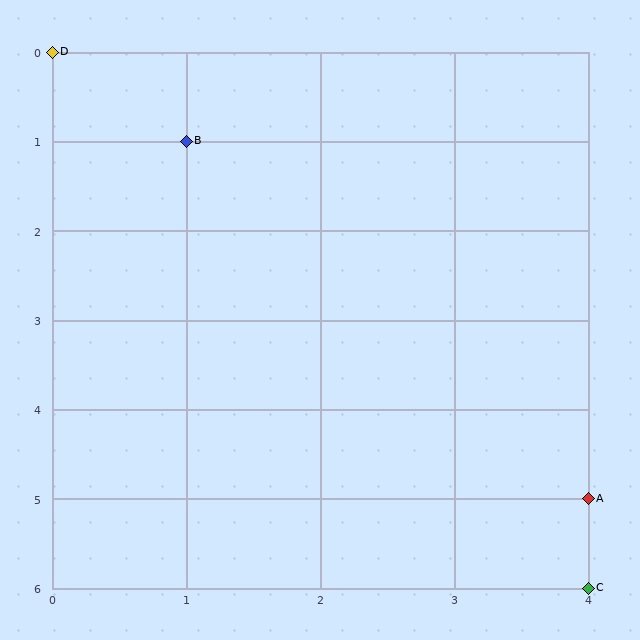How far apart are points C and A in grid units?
Points C and A are 1 row apart.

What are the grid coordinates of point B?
Point B is at grid coordinates (1, 1).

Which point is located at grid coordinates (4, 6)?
Point C is at (4, 6).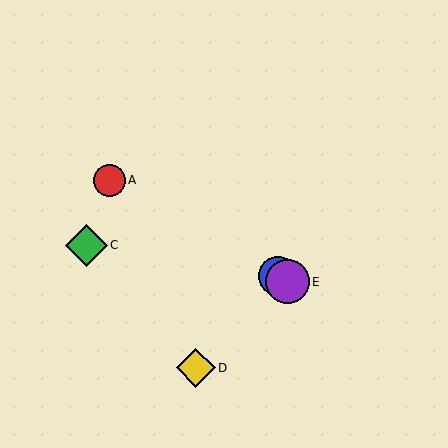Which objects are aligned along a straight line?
Objects A, B, E are aligned along a straight line.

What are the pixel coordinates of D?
Object D is at (196, 368).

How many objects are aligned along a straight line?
3 objects (A, B, E) are aligned along a straight line.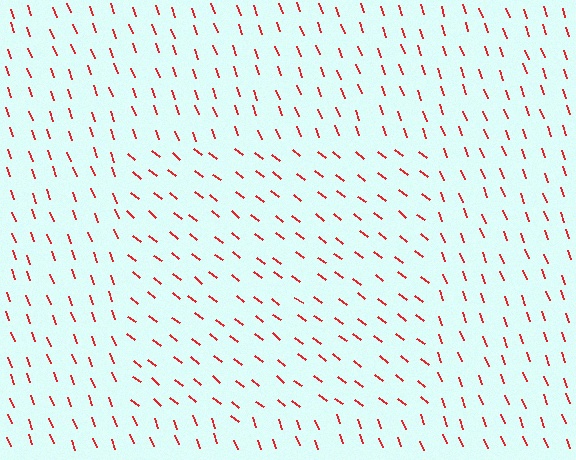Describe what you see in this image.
The image is filled with small red line segments. A rectangle region in the image has lines oriented differently from the surrounding lines, creating a visible texture boundary.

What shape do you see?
I see a rectangle.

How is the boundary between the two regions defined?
The boundary is defined purely by a change in line orientation (approximately 32 degrees difference). All lines are the same color and thickness.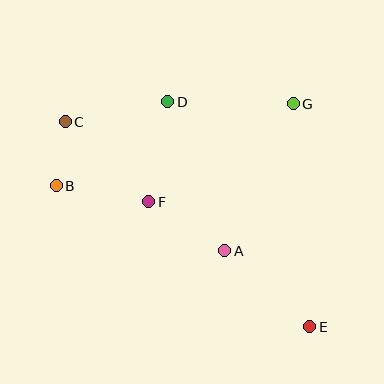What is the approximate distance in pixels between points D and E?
The distance between D and E is approximately 267 pixels.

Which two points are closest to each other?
Points B and C are closest to each other.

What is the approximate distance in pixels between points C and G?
The distance between C and G is approximately 229 pixels.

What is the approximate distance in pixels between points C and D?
The distance between C and D is approximately 105 pixels.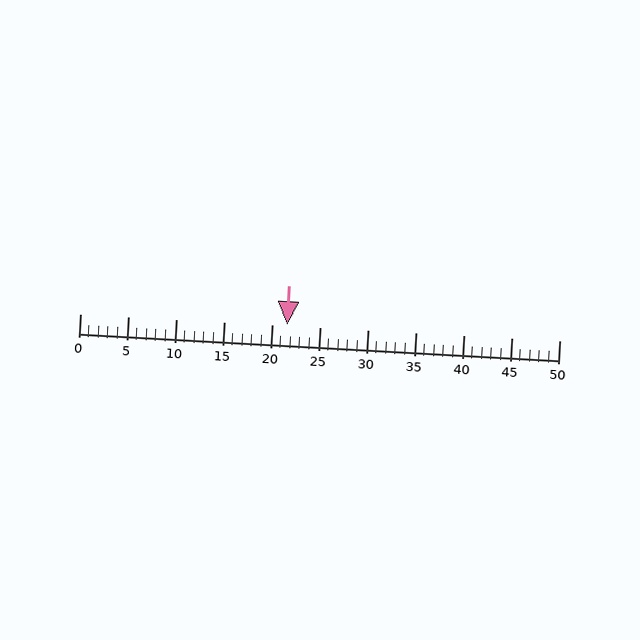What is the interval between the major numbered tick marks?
The major tick marks are spaced 5 units apart.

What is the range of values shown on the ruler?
The ruler shows values from 0 to 50.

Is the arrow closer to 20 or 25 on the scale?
The arrow is closer to 20.